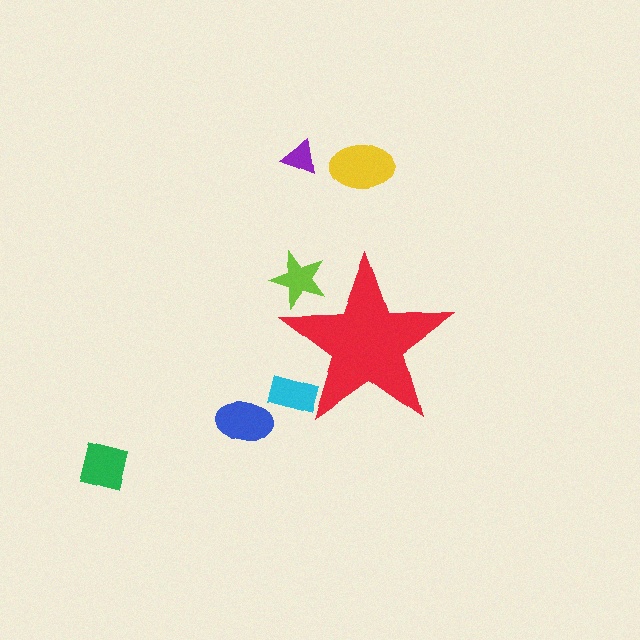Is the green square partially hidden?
No, the green square is fully visible.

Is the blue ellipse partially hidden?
No, the blue ellipse is fully visible.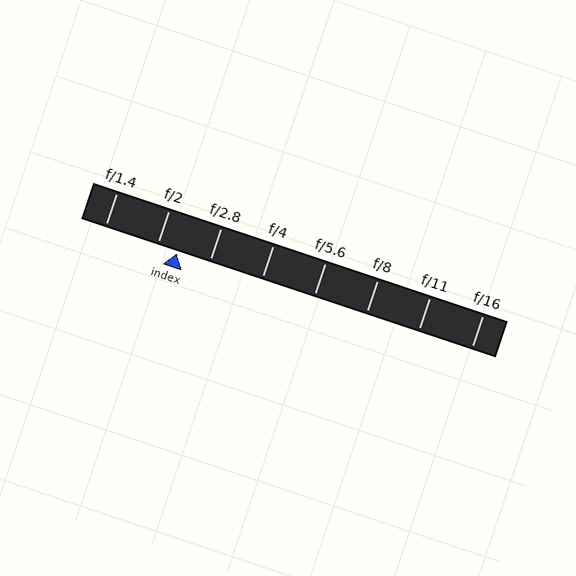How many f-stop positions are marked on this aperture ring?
There are 8 f-stop positions marked.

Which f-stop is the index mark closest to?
The index mark is closest to f/2.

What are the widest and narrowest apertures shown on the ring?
The widest aperture shown is f/1.4 and the narrowest is f/16.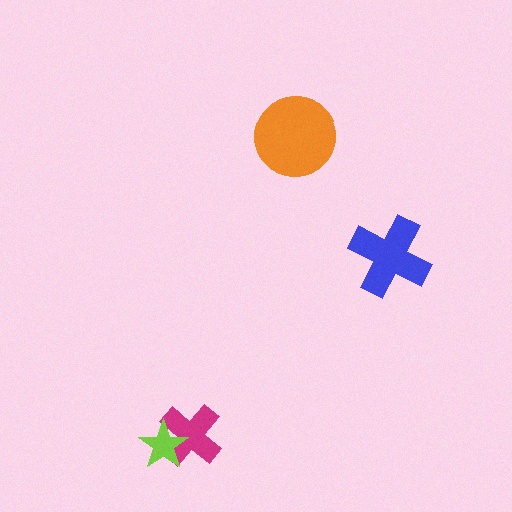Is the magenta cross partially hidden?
Yes, it is partially covered by another shape.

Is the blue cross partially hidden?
No, no other shape covers it.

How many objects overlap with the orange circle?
0 objects overlap with the orange circle.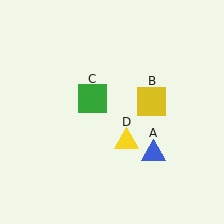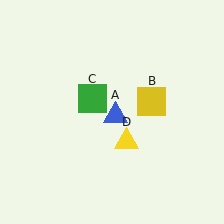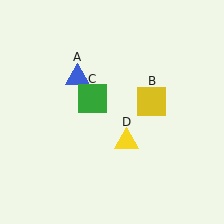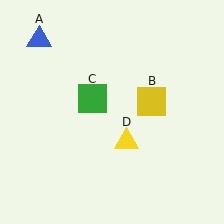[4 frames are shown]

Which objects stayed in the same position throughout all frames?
Yellow square (object B) and green square (object C) and yellow triangle (object D) remained stationary.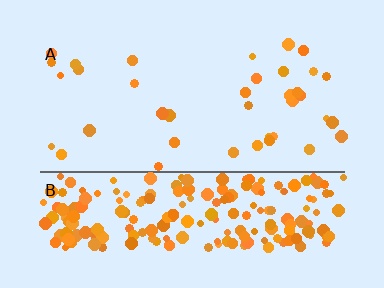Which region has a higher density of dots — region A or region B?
B (the bottom).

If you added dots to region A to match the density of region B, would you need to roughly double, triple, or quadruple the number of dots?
Approximately quadruple.